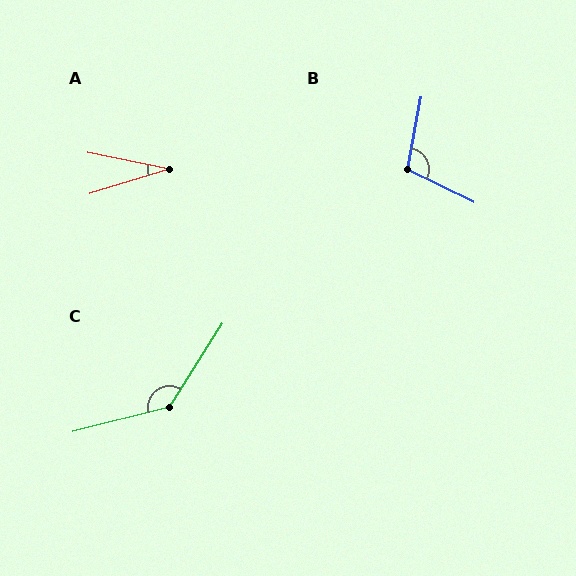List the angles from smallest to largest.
A (29°), B (105°), C (137°).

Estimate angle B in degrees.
Approximately 105 degrees.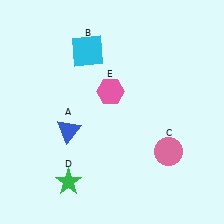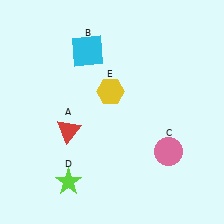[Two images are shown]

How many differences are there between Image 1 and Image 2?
There are 3 differences between the two images.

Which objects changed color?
A changed from blue to red. D changed from green to lime. E changed from pink to yellow.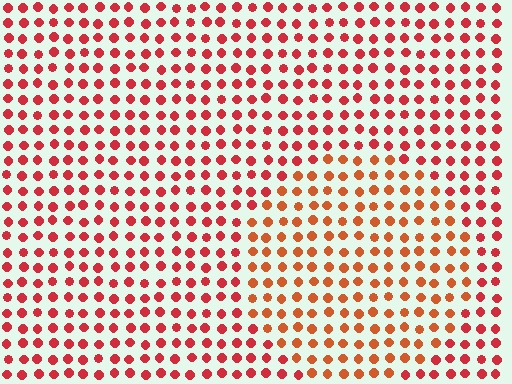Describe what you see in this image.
The image is filled with small red elements in a uniform arrangement. A circle-shaped region is visible where the elements are tinted to a slightly different hue, forming a subtle color boundary.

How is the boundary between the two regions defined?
The boundary is defined purely by a slight shift in hue (about 23 degrees). Spacing, size, and orientation are identical on both sides.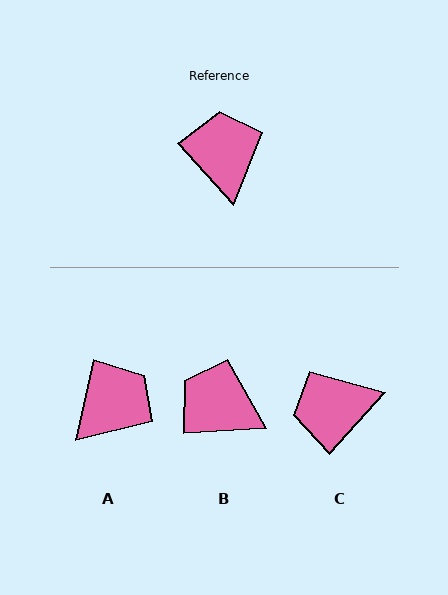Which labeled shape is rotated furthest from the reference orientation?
C, about 96 degrees away.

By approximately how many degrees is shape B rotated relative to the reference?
Approximately 51 degrees counter-clockwise.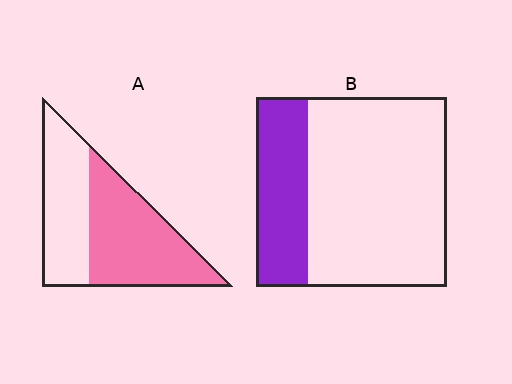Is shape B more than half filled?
No.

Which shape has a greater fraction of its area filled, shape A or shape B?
Shape A.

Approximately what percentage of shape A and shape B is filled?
A is approximately 55% and B is approximately 25%.